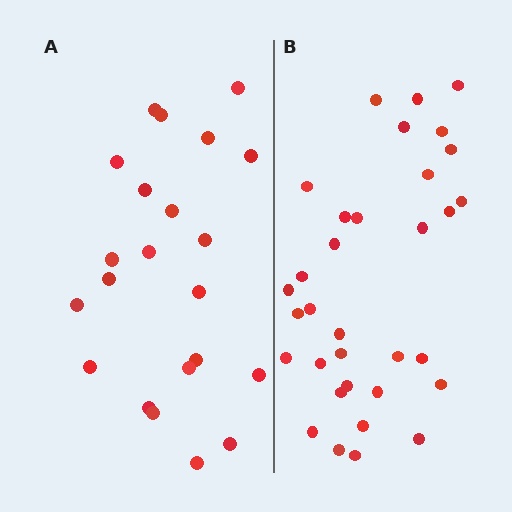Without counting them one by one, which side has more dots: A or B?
Region B (the right region) has more dots.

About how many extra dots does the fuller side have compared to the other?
Region B has roughly 12 or so more dots than region A.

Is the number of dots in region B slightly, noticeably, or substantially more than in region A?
Region B has substantially more. The ratio is roughly 1.5 to 1.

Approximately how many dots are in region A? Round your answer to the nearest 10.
About 20 dots. (The exact count is 22, which rounds to 20.)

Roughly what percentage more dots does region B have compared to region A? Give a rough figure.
About 50% more.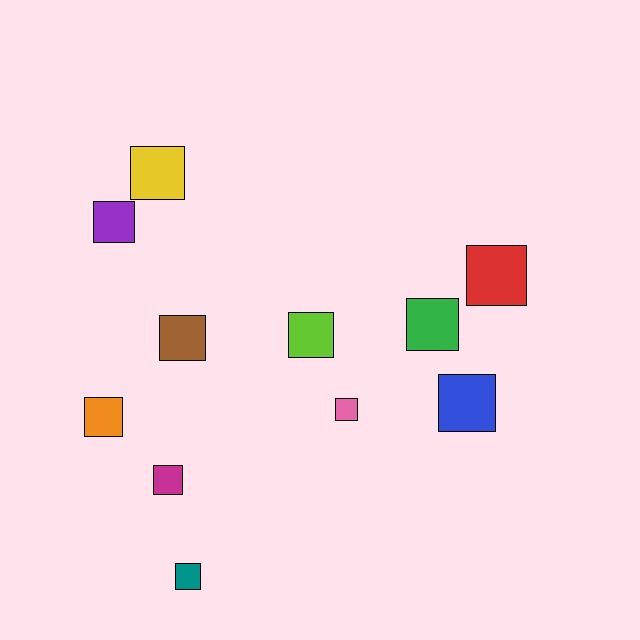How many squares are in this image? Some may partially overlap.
There are 11 squares.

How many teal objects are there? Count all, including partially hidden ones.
There is 1 teal object.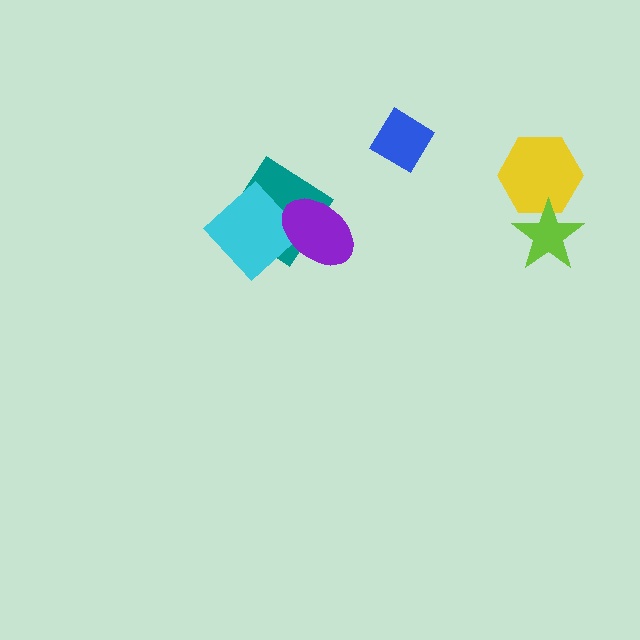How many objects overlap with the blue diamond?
0 objects overlap with the blue diamond.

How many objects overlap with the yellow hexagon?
1 object overlaps with the yellow hexagon.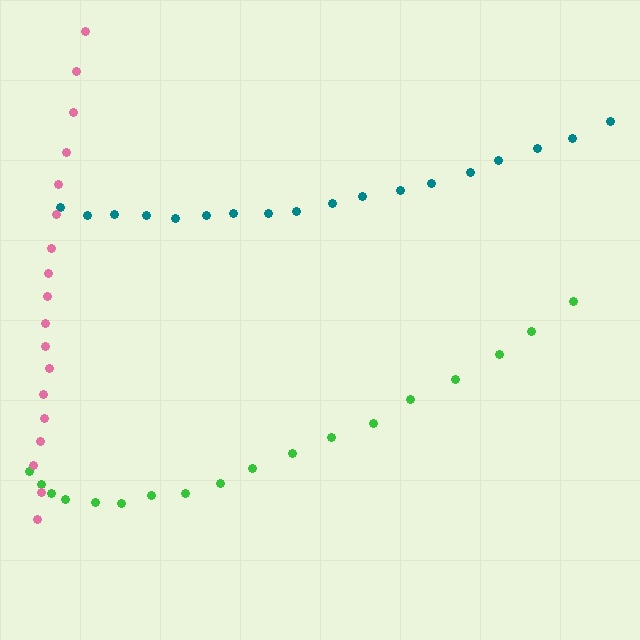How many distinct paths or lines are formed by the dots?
There are 3 distinct paths.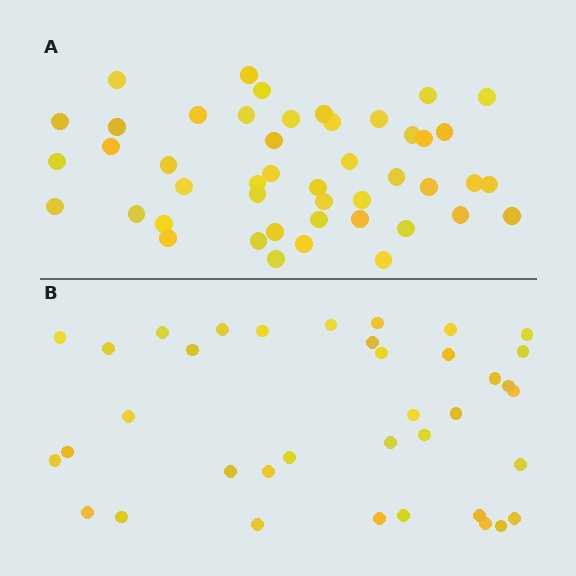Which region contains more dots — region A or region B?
Region A (the top region) has more dots.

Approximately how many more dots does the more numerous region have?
Region A has roughly 8 or so more dots than region B.